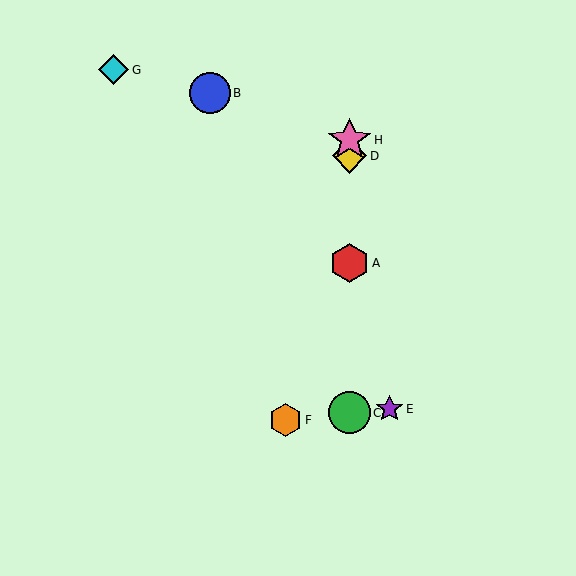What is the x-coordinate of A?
Object A is at x≈349.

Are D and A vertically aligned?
Yes, both are at x≈349.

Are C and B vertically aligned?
No, C is at x≈349 and B is at x≈210.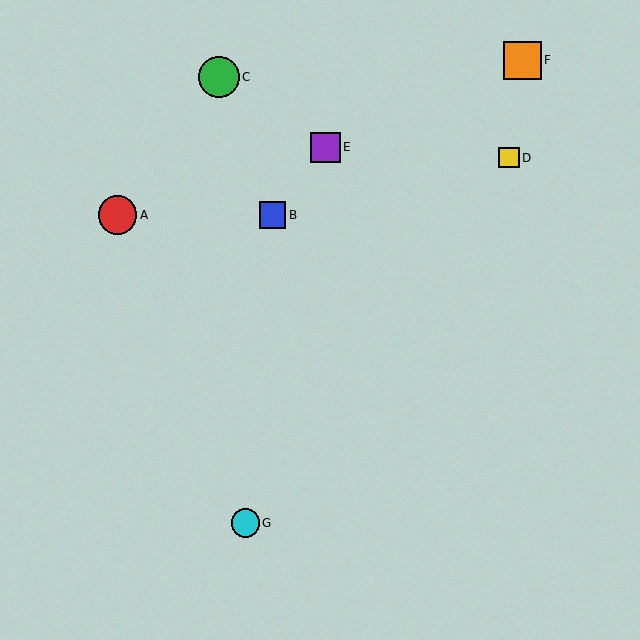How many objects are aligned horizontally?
2 objects (A, B) are aligned horizontally.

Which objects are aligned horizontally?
Objects A, B are aligned horizontally.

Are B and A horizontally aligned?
Yes, both are at y≈215.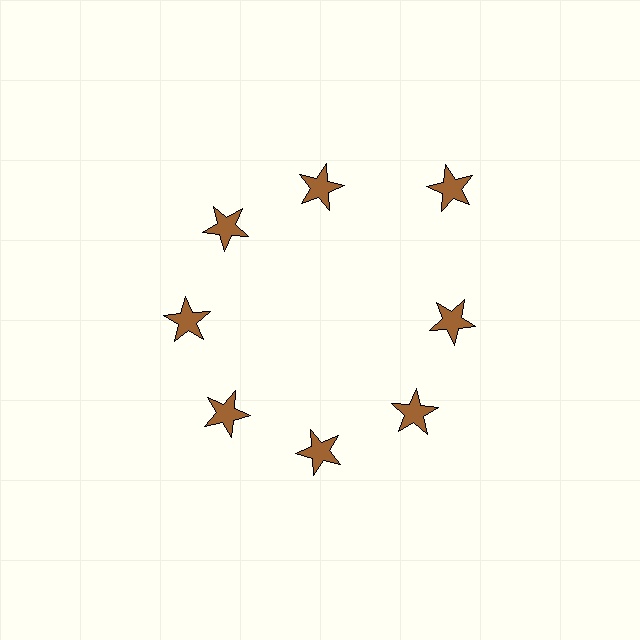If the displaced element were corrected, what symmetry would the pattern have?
It would have 8-fold rotational symmetry — the pattern would map onto itself every 45 degrees.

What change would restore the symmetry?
The symmetry would be restored by moving it inward, back onto the ring so that all 8 stars sit at equal angles and equal distance from the center.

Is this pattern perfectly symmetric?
No. The 8 brown stars are arranged in a ring, but one element near the 2 o'clock position is pushed outward from the center, breaking the 8-fold rotational symmetry.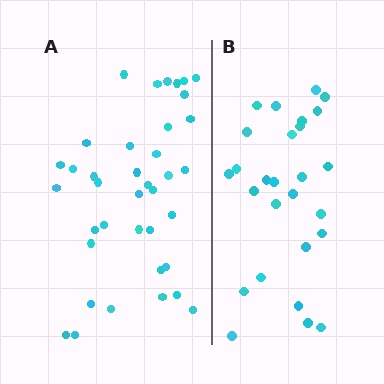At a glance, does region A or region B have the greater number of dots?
Region A (the left region) has more dots.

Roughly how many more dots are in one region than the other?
Region A has roughly 12 or so more dots than region B.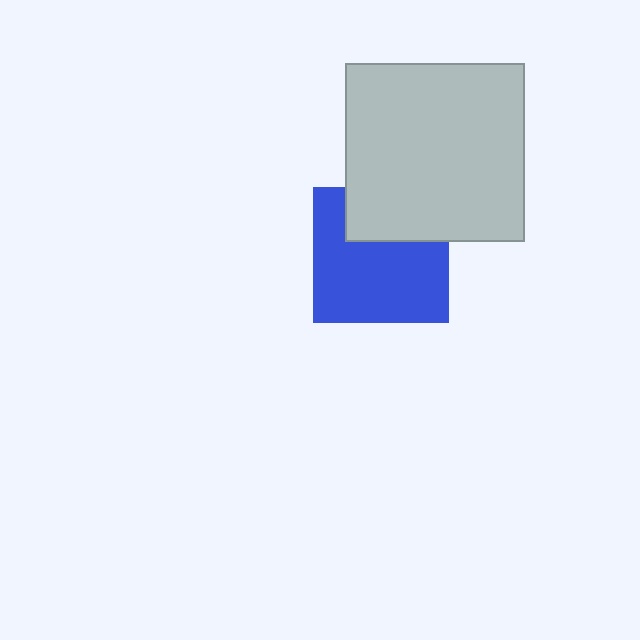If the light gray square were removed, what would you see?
You would see the complete blue square.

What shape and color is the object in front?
The object in front is a light gray square.